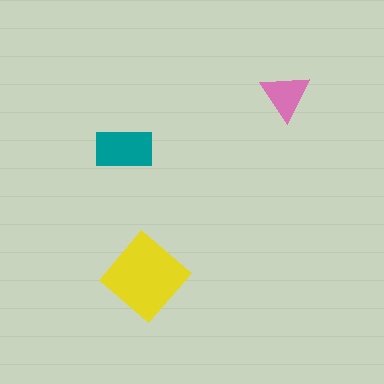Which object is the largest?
The yellow diamond.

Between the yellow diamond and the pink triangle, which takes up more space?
The yellow diamond.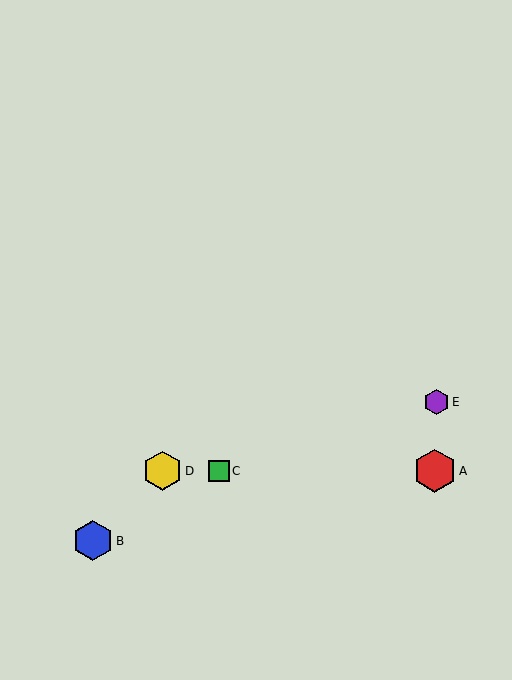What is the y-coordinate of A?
Object A is at y≈471.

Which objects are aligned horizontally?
Objects A, C, D are aligned horizontally.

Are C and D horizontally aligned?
Yes, both are at y≈471.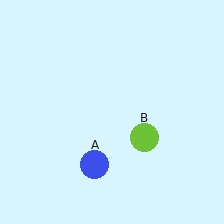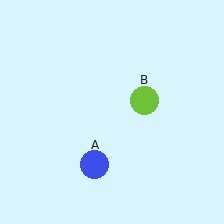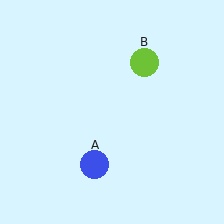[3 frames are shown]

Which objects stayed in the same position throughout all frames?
Blue circle (object A) remained stationary.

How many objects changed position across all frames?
1 object changed position: lime circle (object B).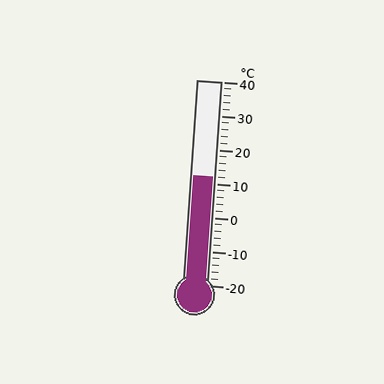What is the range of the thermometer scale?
The thermometer scale ranges from -20°C to 40°C.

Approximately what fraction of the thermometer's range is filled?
The thermometer is filled to approximately 55% of its range.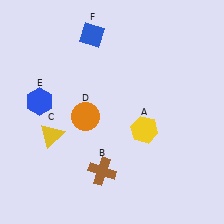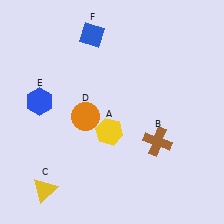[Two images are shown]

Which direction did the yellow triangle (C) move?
The yellow triangle (C) moved down.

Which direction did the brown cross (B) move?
The brown cross (B) moved right.